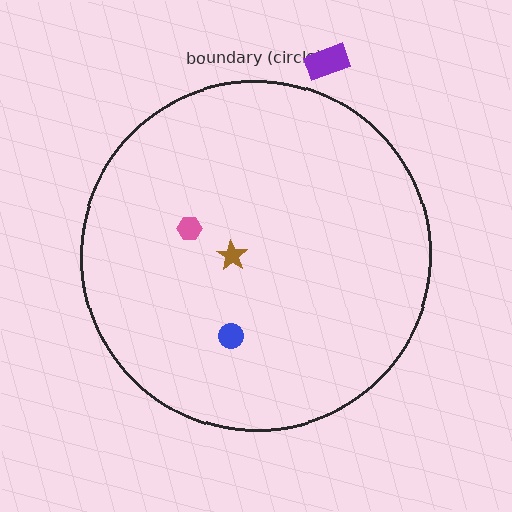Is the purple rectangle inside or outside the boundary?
Outside.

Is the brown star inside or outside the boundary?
Inside.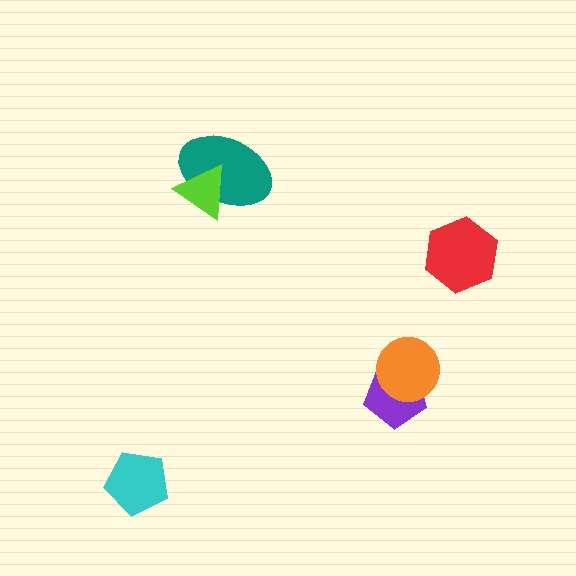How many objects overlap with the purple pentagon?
1 object overlaps with the purple pentagon.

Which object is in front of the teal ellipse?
The lime triangle is in front of the teal ellipse.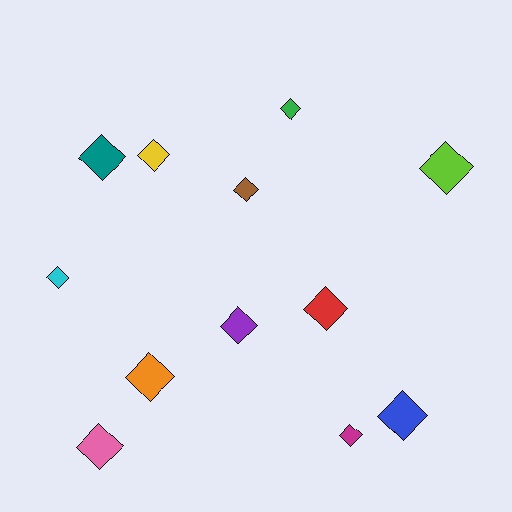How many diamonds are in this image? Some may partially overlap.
There are 12 diamonds.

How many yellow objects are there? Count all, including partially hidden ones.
There is 1 yellow object.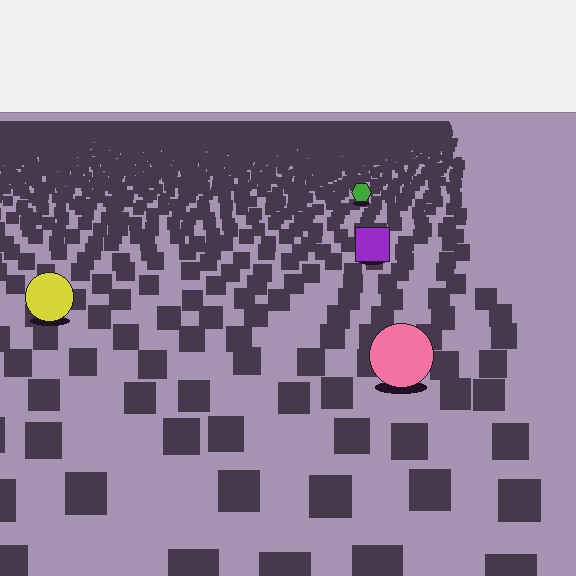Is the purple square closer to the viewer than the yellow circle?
No. The yellow circle is closer — you can tell from the texture gradient: the ground texture is coarser near it.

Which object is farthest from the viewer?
The green hexagon is farthest from the viewer. It appears smaller and the ground texture around it is denser.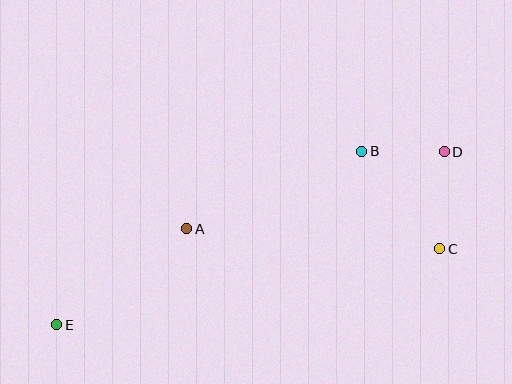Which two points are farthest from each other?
Points D and E are farthest from each other.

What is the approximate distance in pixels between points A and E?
The distance between A and E is approximately 161 pixels.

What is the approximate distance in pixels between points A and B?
The distance between A and B is approximately 192 pixels.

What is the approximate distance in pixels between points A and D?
The distance between A and D is approximately 269 pixels.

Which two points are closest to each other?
Points B and D are closest to each other.